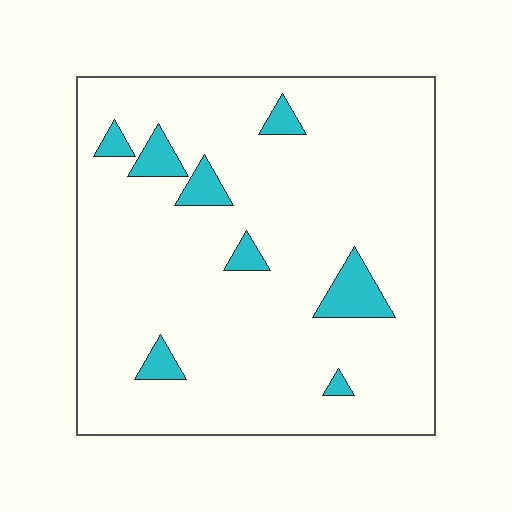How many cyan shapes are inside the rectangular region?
8.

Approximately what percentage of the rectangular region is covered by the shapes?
Approximately 10%.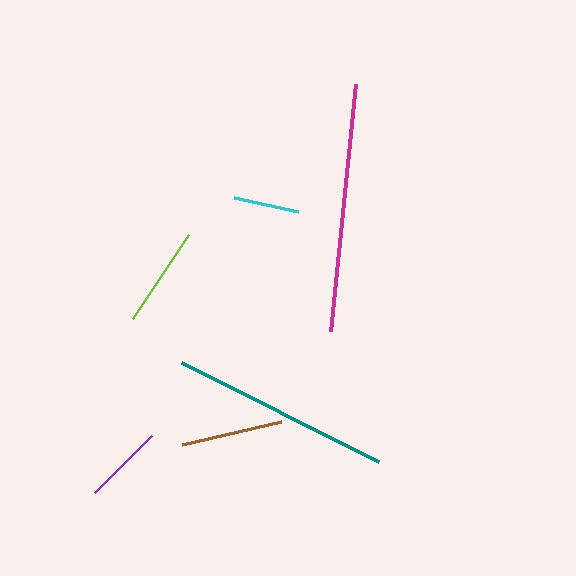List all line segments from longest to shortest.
From longest to shortest: magenta, teal, brown, lime, purple, cyan.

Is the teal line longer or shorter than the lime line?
The teal line is longer than the lime line.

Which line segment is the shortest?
The cyan line is the shortest at approximately 66 pixels.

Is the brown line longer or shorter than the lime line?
The brown line is longer than the lime line.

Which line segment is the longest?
The magenta line is the longest at approximately 249 pixels.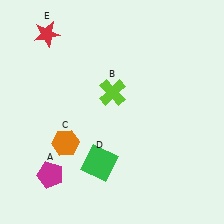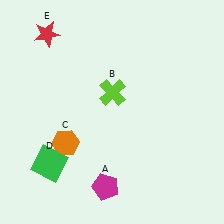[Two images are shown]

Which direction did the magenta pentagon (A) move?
The magenta pentagon (A) moved right.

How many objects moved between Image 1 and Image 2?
2 objects moved between the two images.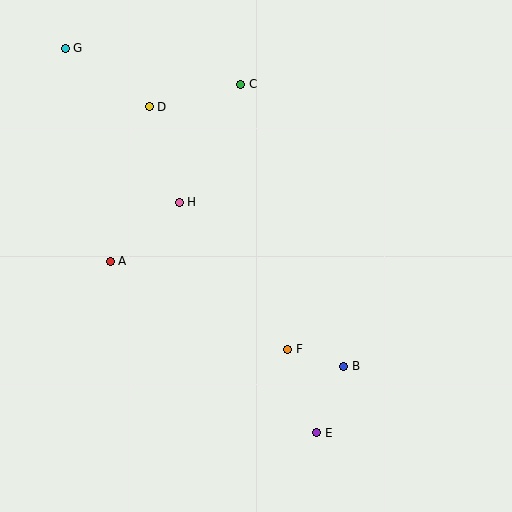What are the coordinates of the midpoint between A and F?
The midpoint between A and F is at (199, 305).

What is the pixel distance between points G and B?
The distance between G and B is 422 pixels.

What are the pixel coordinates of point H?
Point H is at (179, 202).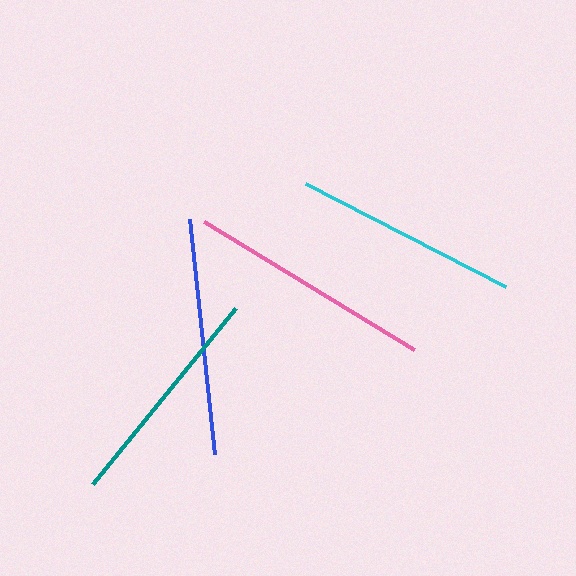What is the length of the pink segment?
The pink segment is approximately 246 pixels long.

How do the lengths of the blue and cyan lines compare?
The blue and cyan lines are approximately the same length.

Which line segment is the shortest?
The cyan line is the shortest at approximately 225 pixels.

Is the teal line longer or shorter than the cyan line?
The teal line is longer than the cyan line.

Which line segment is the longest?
The pink line is the longest at approximately 246 pixels.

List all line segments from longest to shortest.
From longest to shortest: pink, blue, teal, cyan.